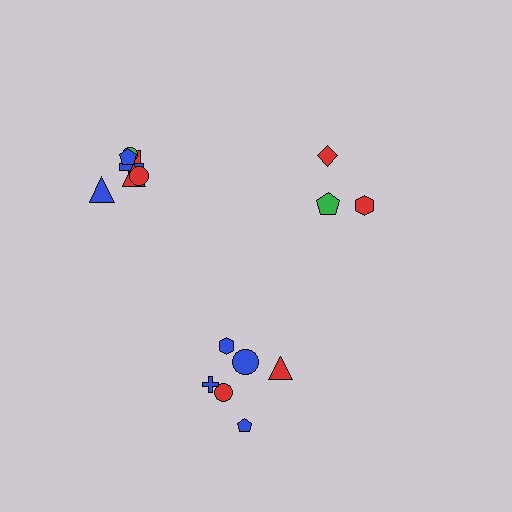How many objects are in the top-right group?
There are 3 objects.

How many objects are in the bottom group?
There are 6 objects.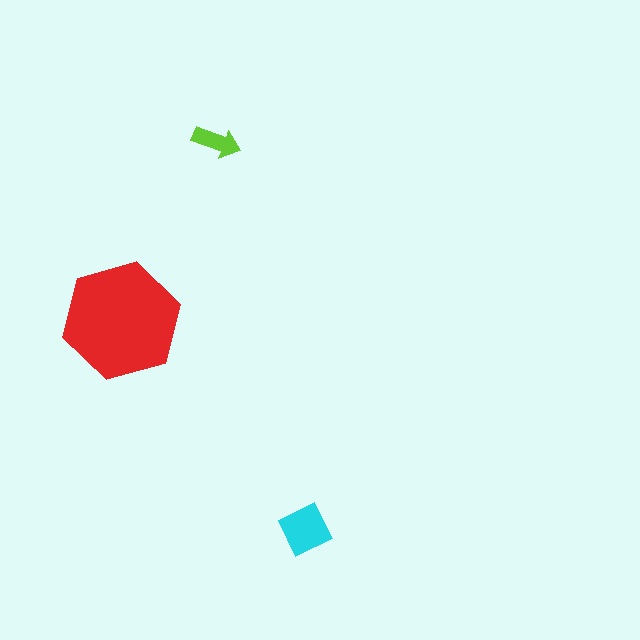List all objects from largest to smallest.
The red hexagon, the cyan square, the lime arrow.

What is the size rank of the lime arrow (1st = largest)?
3rd.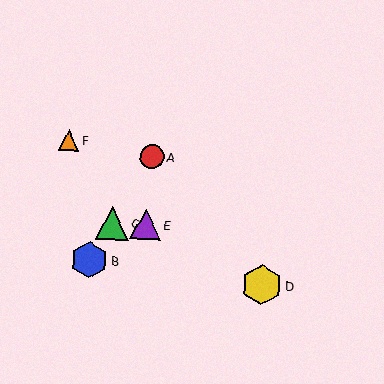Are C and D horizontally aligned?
No, C is at y≈223 and D is at y≈285.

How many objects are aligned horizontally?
2 objects (C, E) are aligned horizontally.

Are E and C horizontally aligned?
Yes, both are at y≈225.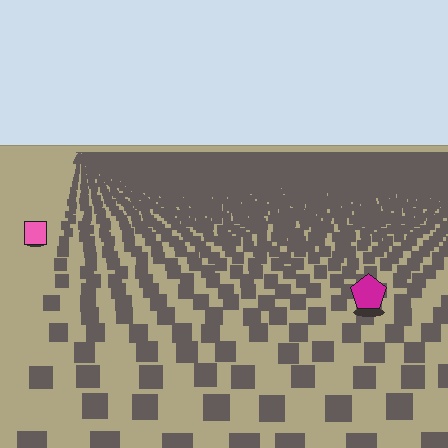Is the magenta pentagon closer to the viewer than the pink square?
Yes. The magenta pentagon is closer — you can tell from the texture gradient: the ground texture is coarser near it.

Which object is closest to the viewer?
The magenta pentagon is closest. The texture marks near it are larger and more spread out.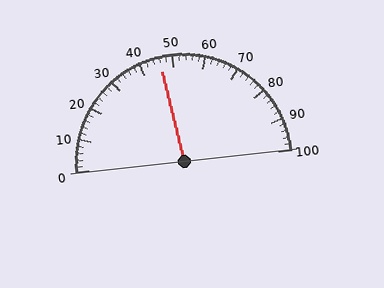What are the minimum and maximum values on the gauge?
The gauge ranges from 0 to 100.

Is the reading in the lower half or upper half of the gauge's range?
The reading is in the lower half of the range (0 to 100).